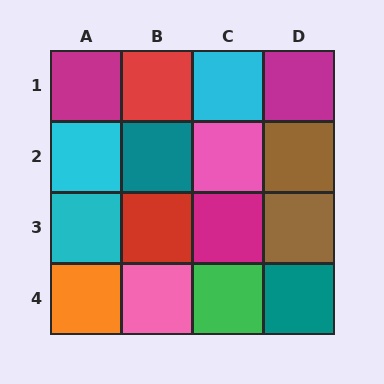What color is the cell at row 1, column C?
Cyan.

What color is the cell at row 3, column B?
Red.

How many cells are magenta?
3 cells are magenta.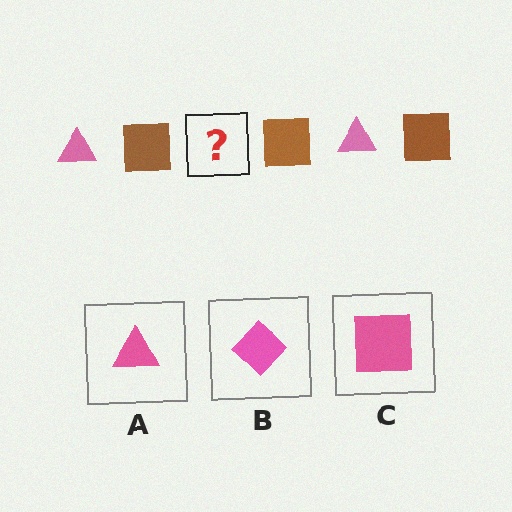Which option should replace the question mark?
Option A.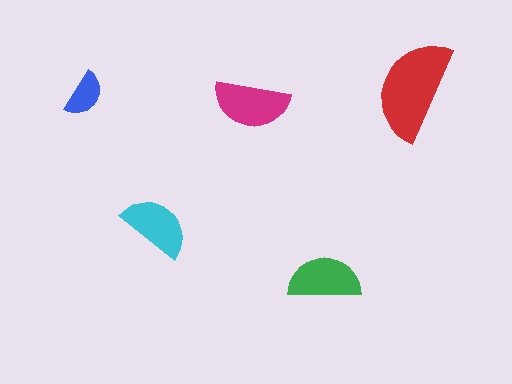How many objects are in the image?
There are 5 objects in the image.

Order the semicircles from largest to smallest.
the red one, the magenta one, the green one, the cyan one, the blue one.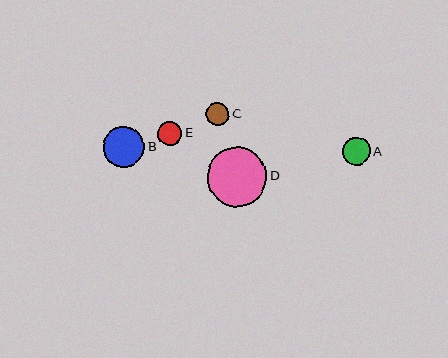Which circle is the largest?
Circle D is the largest with a size of approximately 60 pixels.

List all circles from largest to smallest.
From largest to smallest: D, B, A, E, C.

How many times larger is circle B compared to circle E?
Circle B is approximately 1.7 times the size of circle E.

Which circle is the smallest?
Circle C is the smallest with a size of approximately 24 pixels.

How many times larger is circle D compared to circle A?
Circle D is approximately 2.1 times the size of circle A.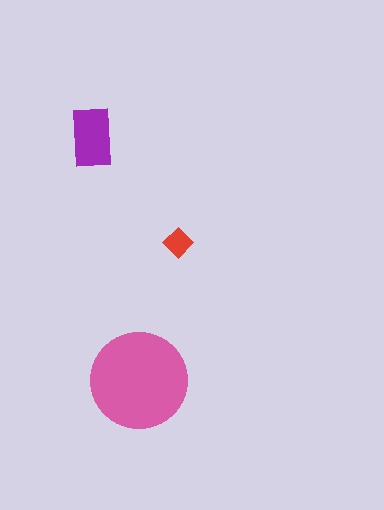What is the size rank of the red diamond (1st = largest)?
3rd.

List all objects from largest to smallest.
The pink circle, the purple rectangle, the red diamond.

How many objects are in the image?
There are 3 objects in the image.